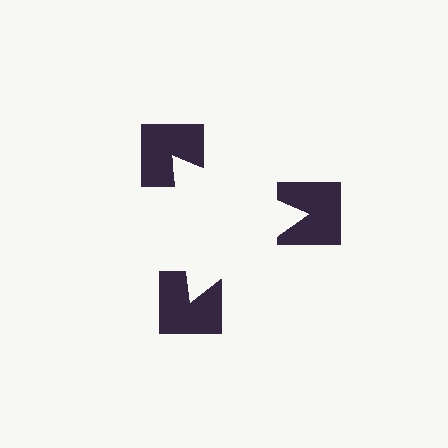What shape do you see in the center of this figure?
An illusory triangle — its edges are inferred from the aligned wedge cuts in the notched squares, not physically drawn.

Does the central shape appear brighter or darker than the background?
It typically appears slightly brighter than the background, even though no actual brightness change is drawn.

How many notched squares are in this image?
There are 3 — one at each vertex of the illusory triangle.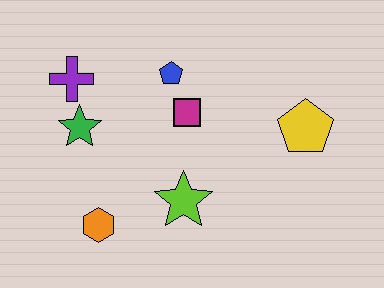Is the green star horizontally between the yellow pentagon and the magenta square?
No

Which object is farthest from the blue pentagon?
The orange hexagon is farthest from the blue pentagon.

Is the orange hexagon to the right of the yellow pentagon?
No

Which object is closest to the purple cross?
The green star is closest to the purple cross.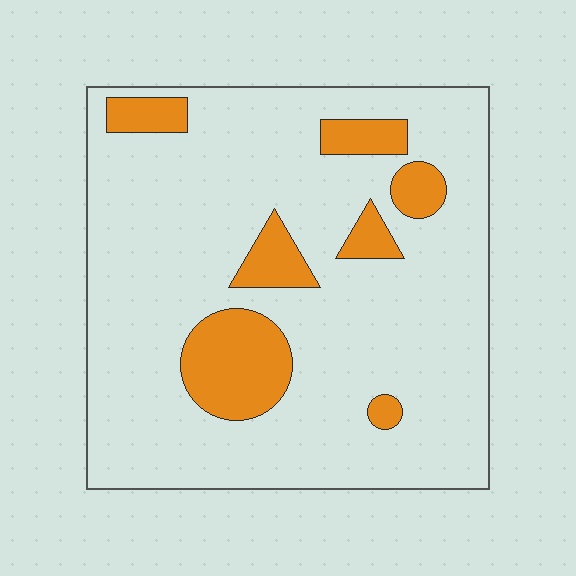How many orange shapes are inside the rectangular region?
7.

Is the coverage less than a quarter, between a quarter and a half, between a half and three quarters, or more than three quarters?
Less than a quarter.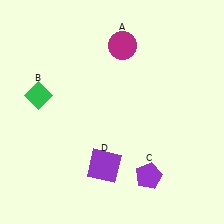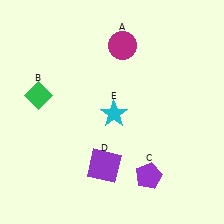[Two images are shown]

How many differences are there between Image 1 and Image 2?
There is 1 difference between the two images.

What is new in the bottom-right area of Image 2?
A cyan star (E) was added in the bottom-right area of Image 2.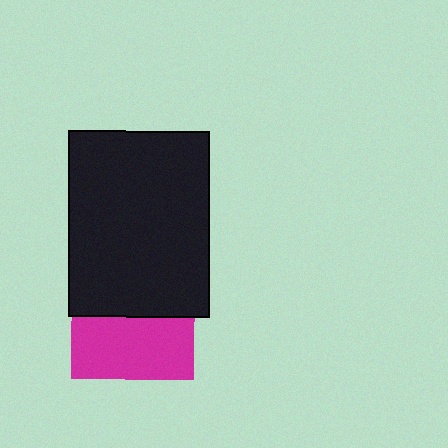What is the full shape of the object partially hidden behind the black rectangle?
The partially hidden object is a magenta square.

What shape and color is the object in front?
The object in front is a black rectangle.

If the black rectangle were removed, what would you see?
You would see the complete magenta square.